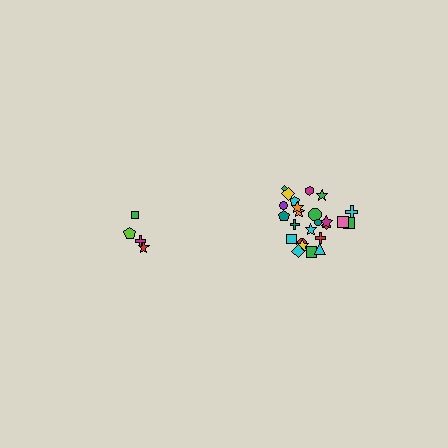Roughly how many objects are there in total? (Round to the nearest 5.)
Roughly 30 objects in total.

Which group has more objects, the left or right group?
The right group.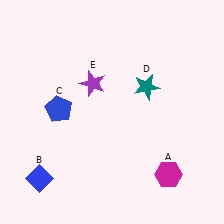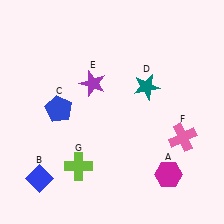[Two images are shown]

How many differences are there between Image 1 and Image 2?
There are 2 differences between the two images.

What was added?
A pink cross (F), a lime cross (G) were added in Image 2.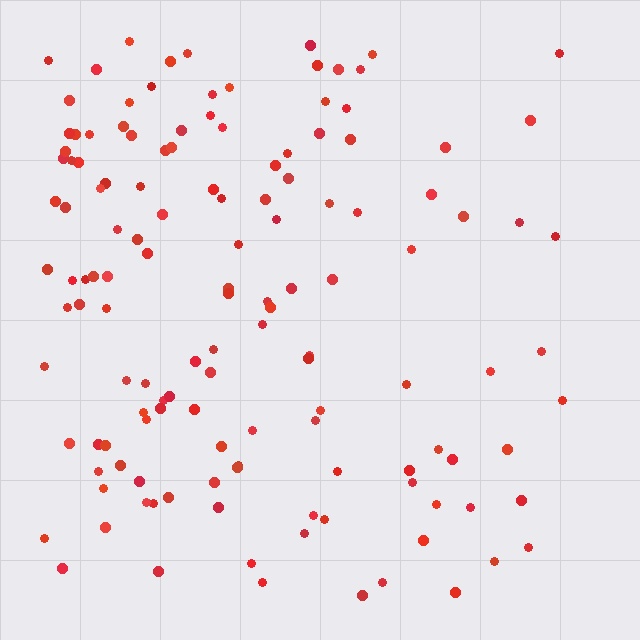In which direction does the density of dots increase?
From right to left, with the left side densest.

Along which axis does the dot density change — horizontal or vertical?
Horizontal.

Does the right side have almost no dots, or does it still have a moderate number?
Still a moderate number, just noticeably fewer than the left.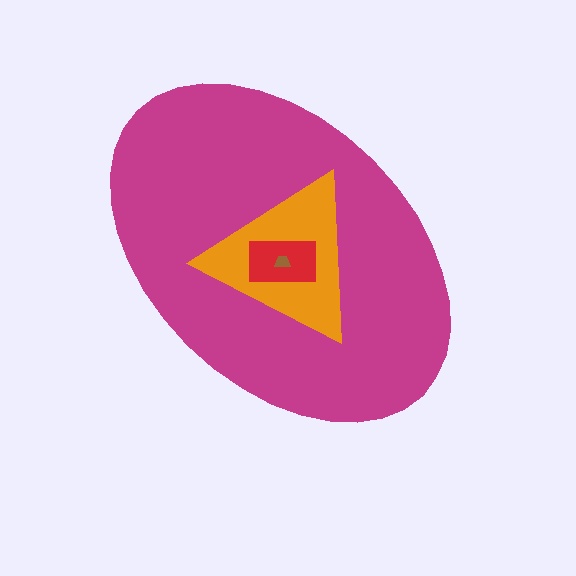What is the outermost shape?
The magenta ellipse.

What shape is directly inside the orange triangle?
The red rectangle.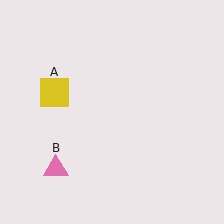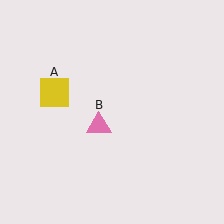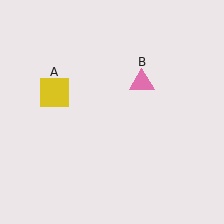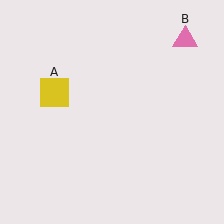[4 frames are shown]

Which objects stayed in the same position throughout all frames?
Yellow square (object A) remained stationary.